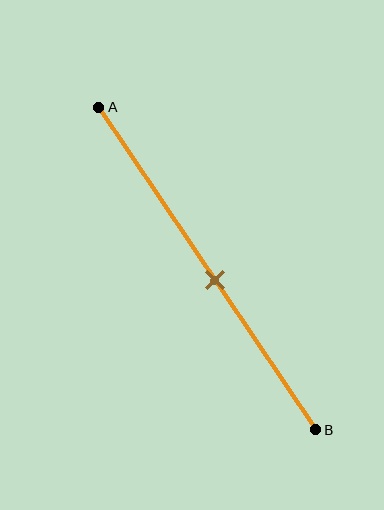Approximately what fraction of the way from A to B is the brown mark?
The brown mark is approximately 55% of the way from A to B.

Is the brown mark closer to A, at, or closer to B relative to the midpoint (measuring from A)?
The brown mark is closer to point B than the midpoint of segment AB.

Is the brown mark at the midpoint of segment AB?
No, the mark is at about 55% from A, not at the 50% midpoint.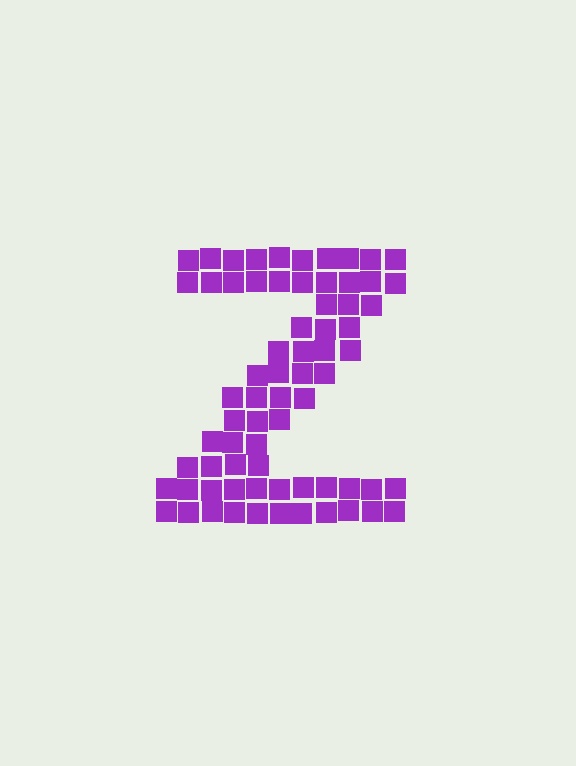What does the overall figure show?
The overall figure shows the letter Z.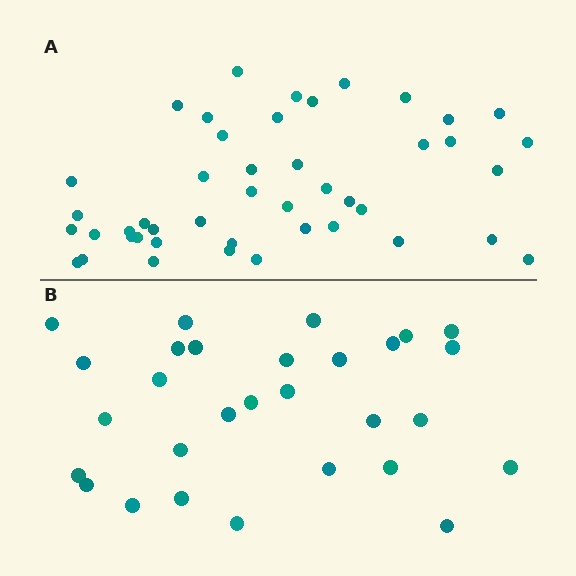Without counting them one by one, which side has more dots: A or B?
Region A (the top region) has more dots.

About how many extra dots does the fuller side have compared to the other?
Region A has approximately 15 more dots than region B.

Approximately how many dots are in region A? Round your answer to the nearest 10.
About 40 dots. (The exact count is 45, which rounds to 40.)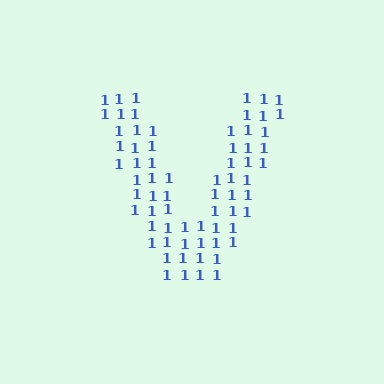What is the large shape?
The large shape is the letter V.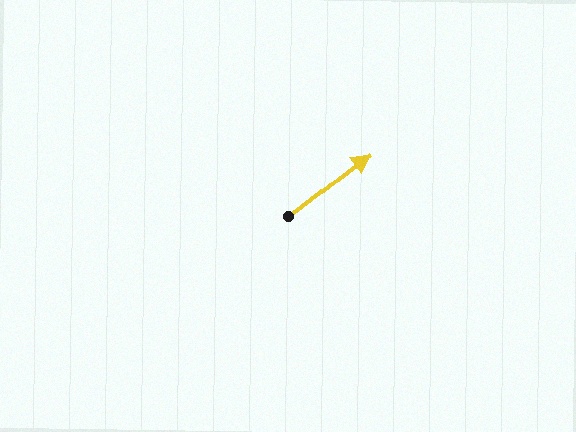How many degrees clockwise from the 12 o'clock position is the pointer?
Approximately 52 degrees.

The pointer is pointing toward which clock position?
Roughly 2 o'clock.